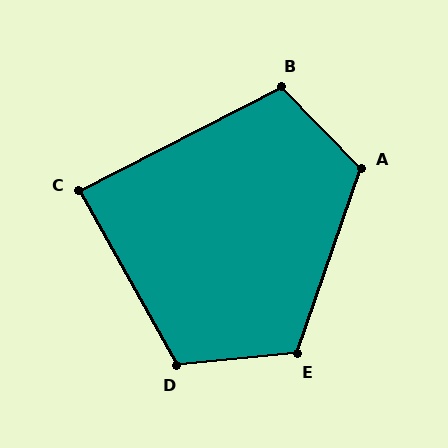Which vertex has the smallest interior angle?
C, at approximately 88 degrees.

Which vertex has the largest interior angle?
A, at approximately 116 degrees.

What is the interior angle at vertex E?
Approximately 115 degrees (obtuse).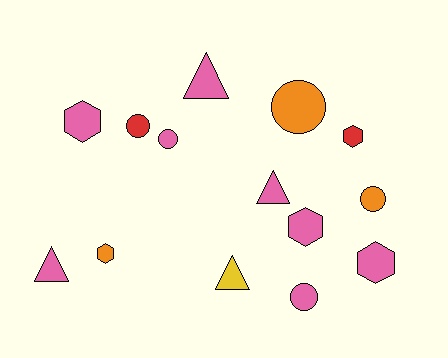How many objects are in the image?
There are 14 objects.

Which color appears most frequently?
Pink, with 8 objects.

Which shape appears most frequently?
Circle, with 5 objects.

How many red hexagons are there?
There is 1 red hexagon.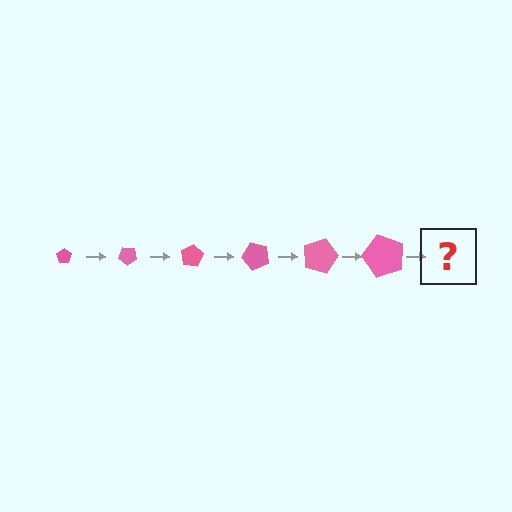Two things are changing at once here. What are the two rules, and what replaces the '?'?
The two rules are that the pentagon grows larger each step and it rotates 40 degrees each step. The '?' should be a pentagon, larger than the previous one and rotated 240 degrees from the start.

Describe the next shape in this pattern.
It should be a pentagon, larger than the previous one and rotated 240 degrees from the start.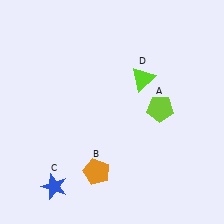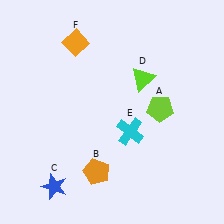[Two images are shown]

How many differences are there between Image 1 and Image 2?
There are 2 differences between the two images.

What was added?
A cyan cross (E), an orange diamond (F) were added in Image 2.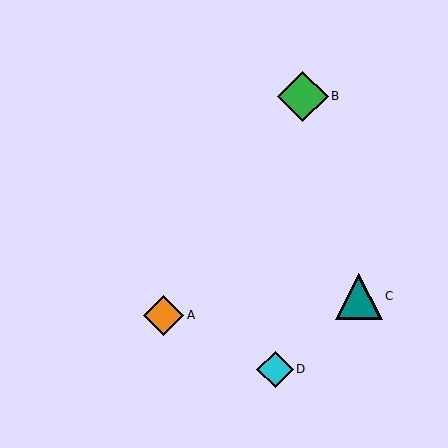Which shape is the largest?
The green diamond (labeled B) is the largest.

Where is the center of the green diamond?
The center of the green diamond is at (303, 96).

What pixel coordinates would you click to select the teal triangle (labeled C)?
Click at (359, 296) to select the teal triangle C.